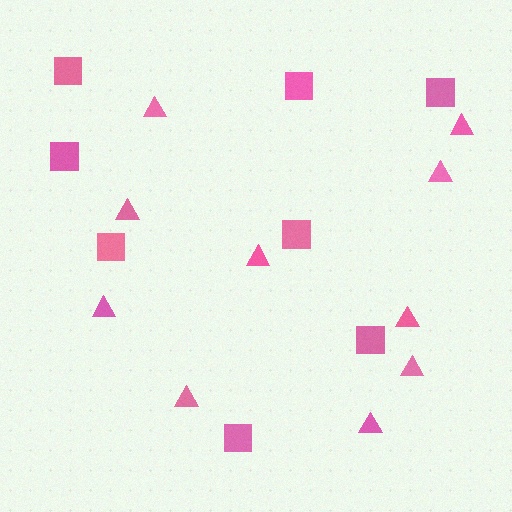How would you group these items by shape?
There are 2 groups: one group of squares (8) and one group of triangles (10).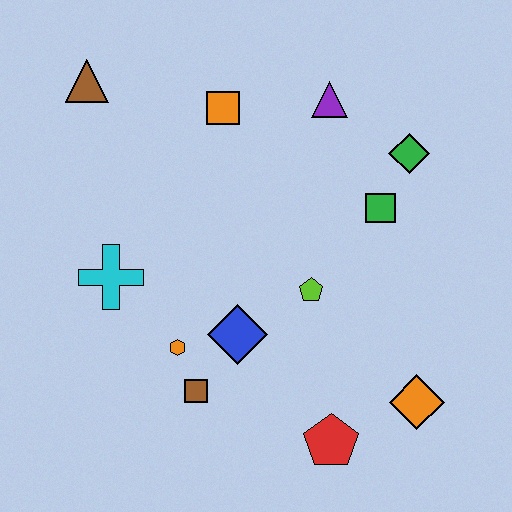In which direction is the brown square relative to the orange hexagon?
The brown square is below the orange hexagon.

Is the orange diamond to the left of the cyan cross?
No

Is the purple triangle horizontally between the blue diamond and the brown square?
No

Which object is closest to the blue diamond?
The orange hexagon is closest to the blue diamond.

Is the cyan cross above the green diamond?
No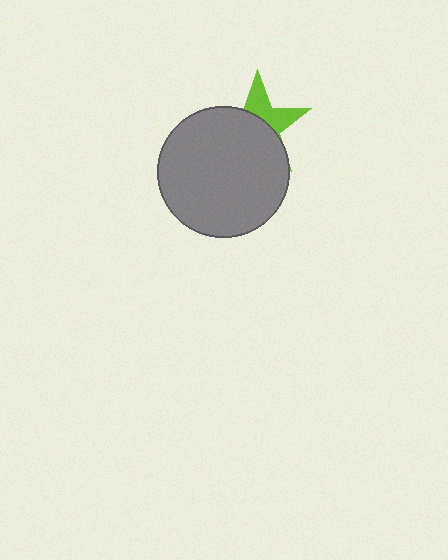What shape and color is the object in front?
The object in front is a gray circle.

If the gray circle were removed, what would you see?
You would see the complete lime star.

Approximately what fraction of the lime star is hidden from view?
Roughly 63% of the lime star is hidden behind the gray circle.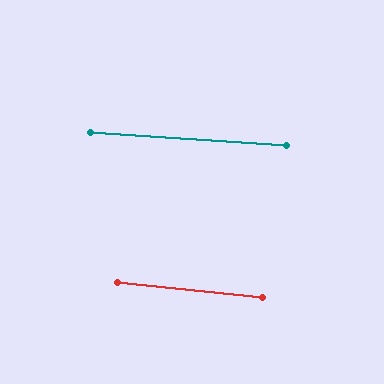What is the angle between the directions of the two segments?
Approximately 2 degrees.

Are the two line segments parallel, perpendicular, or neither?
Parallel — their directions differ by only 2.0°.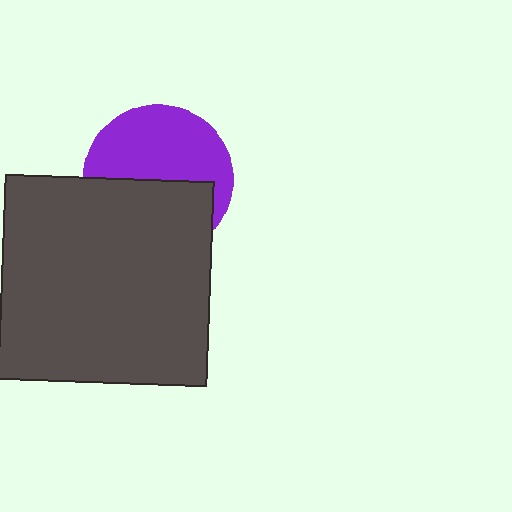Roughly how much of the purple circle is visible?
About half of it is visible (roughly 54%).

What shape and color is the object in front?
The object in front is a dark gray rectangle.